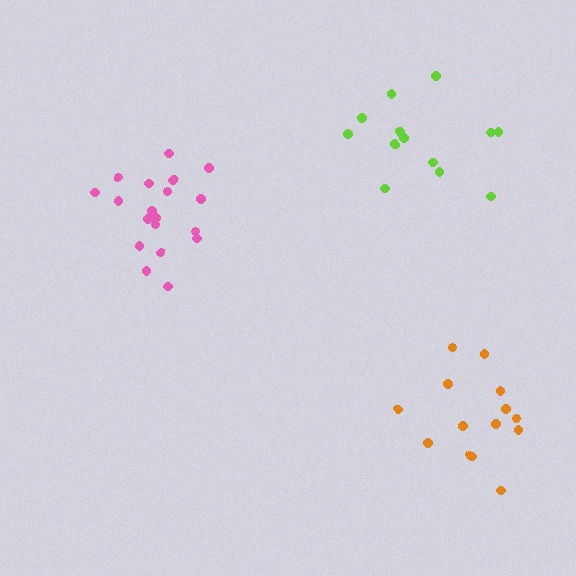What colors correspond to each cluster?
The clusters are colored: orange, lime, pink.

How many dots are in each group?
Group 1: 14 dots, Group 2: 13 dots, Group 3: 19 dots (46 total).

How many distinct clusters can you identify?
There are 3 distinct clusters.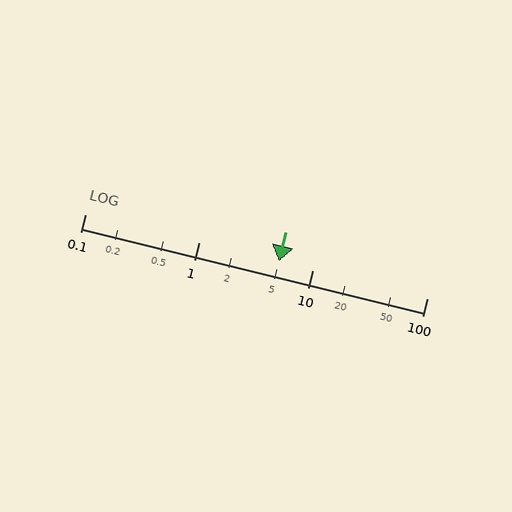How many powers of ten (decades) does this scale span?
The scale spans 3 decades, from 0.1 to 100.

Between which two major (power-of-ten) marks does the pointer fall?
The pointer is between 1 and 10.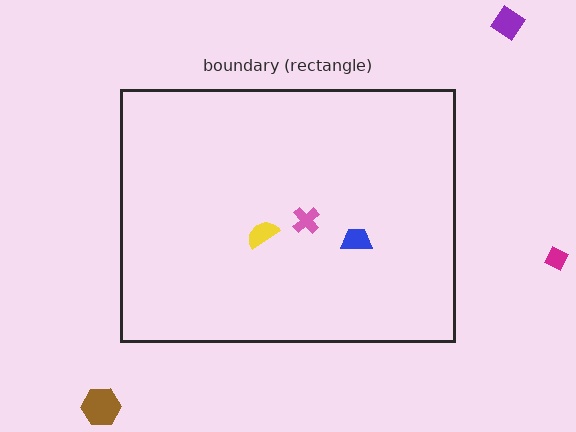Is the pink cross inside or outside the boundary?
Inside.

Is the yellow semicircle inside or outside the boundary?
Inside.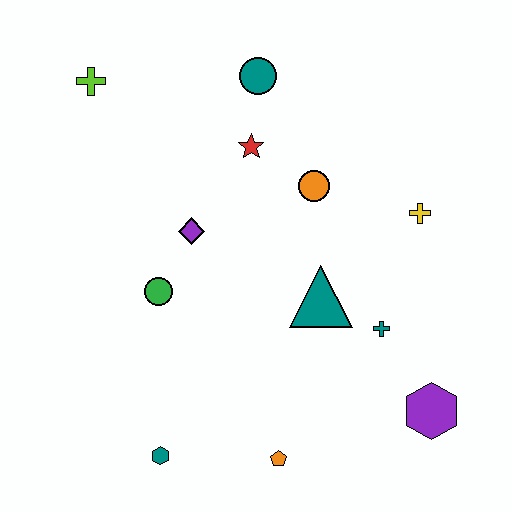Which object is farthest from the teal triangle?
The lime cross is farthest from the teal triangle.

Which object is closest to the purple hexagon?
The teal cross is closest to the purple hexagon.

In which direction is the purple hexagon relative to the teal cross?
The purple hexagon is below the teal cross.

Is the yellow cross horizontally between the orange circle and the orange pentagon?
No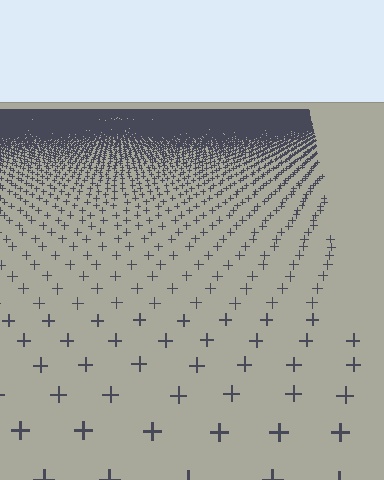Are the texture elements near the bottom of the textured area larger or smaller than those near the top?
Larger. Near the bottom, elements are closer to the viewer and appear at a bigger on-screen size.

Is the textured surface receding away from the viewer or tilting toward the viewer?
The surface is receding away from the viewer. Texture elements get smaller and denser toward the top.